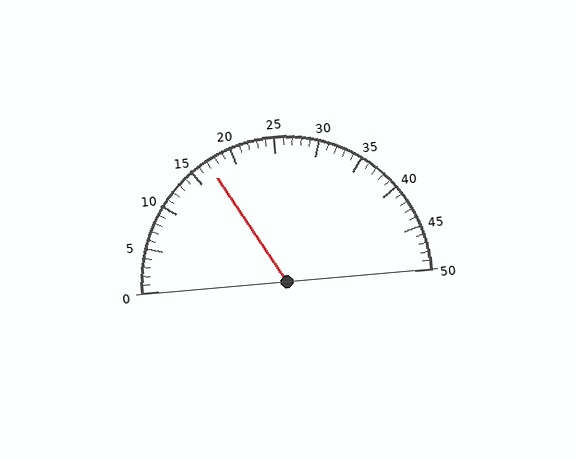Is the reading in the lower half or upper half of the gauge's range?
The reading is in the lower half of the range (0 to 50).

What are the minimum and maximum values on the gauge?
The gauge ranges from 0 to 50.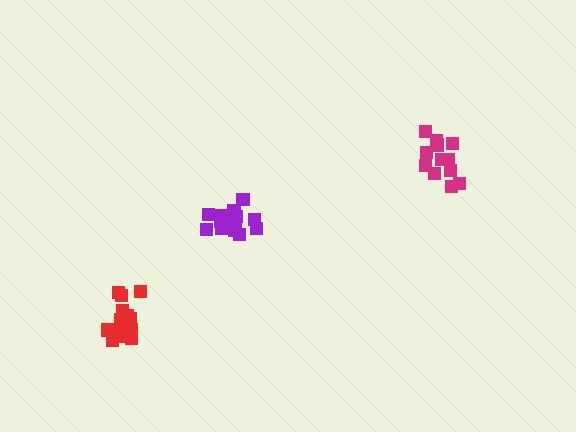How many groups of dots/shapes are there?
There are 3 groups.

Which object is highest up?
The magenta cluster is topmost.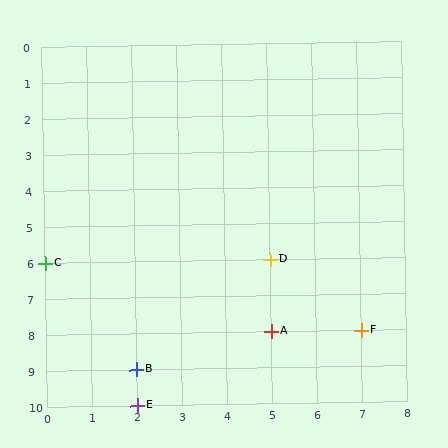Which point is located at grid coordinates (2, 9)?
Point B is at (2, 9).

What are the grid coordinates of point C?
Point C is at grid coordinates (0, 6).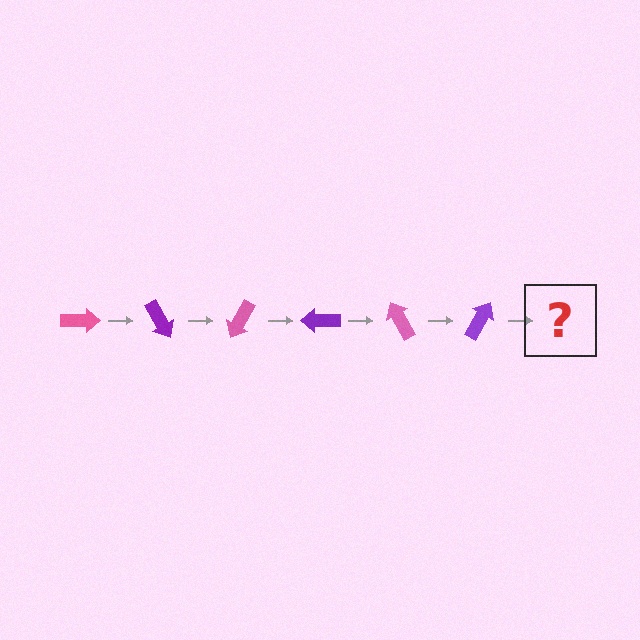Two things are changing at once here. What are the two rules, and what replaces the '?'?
The two rules are that it rotates 60 degrees each step and the color cycles through pink and purple. The '?' should be a pink arrow, rotated 360 degrees from the start.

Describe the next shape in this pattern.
It should be a pink arrow, rotated 360 degrees from the start.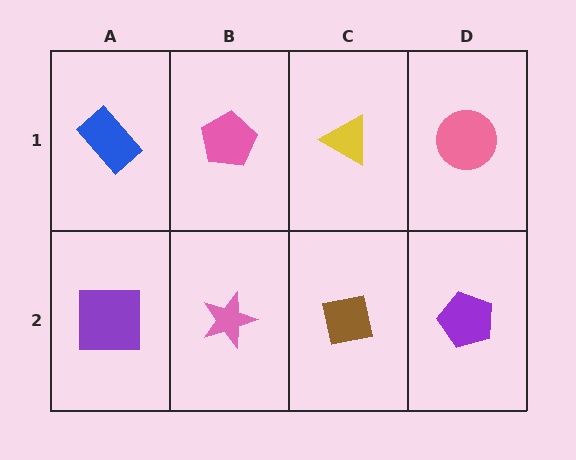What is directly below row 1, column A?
A purple square.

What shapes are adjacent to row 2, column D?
A pink circle (row 1, column D), a brown square (row 2, column C).